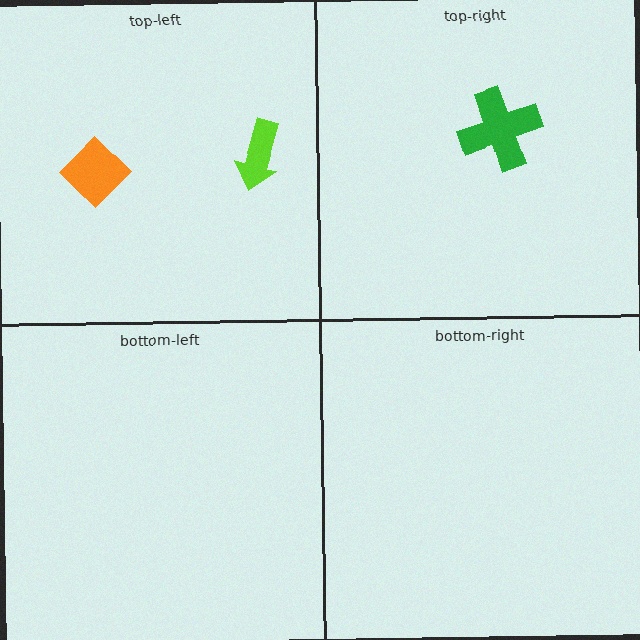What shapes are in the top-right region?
The green cross.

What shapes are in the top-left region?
The orange diamond, the lime arrow.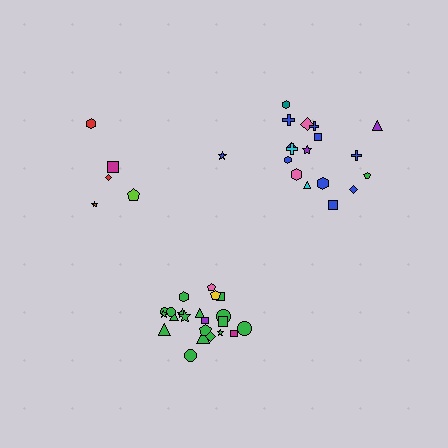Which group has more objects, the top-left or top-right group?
The top-right group.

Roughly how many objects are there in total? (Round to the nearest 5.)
Roughly 45 objects in total.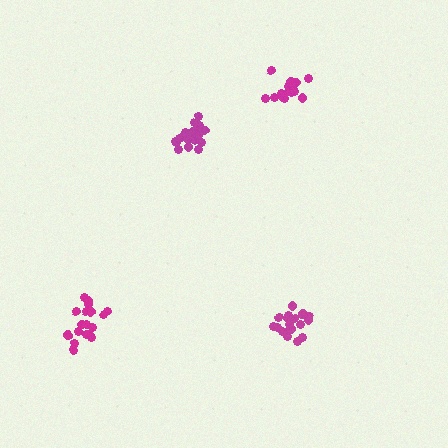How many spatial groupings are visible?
There are 4 spatial groupings.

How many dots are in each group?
Group 1: 20 dots, Group 2: 17 dots, Group 3: 19 dots, Group 4: 16 dots (72 total).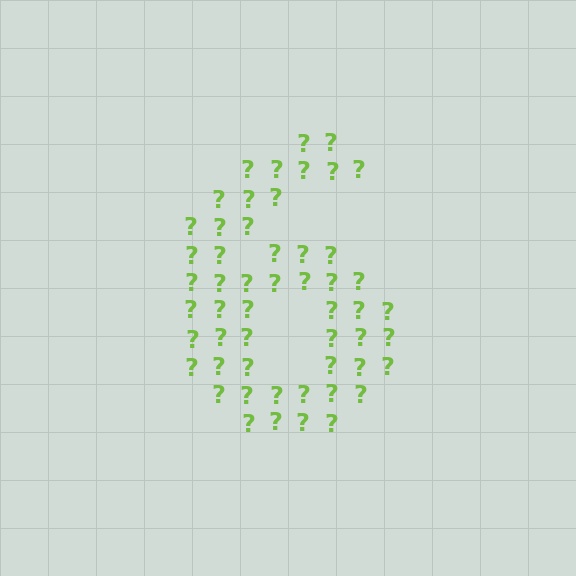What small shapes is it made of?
It is made of small question marks.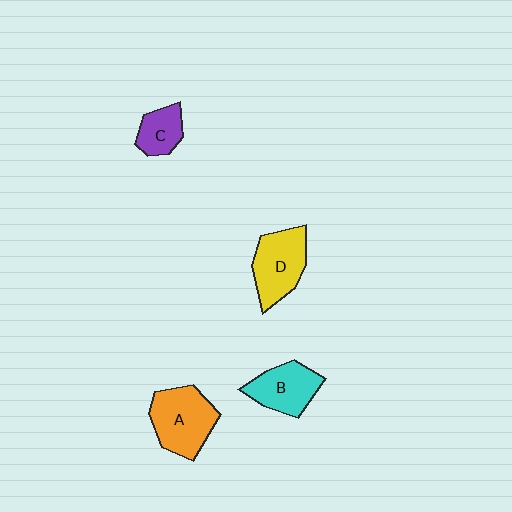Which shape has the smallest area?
Shape C (purple).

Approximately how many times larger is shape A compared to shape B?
Approximately 1.2 times.